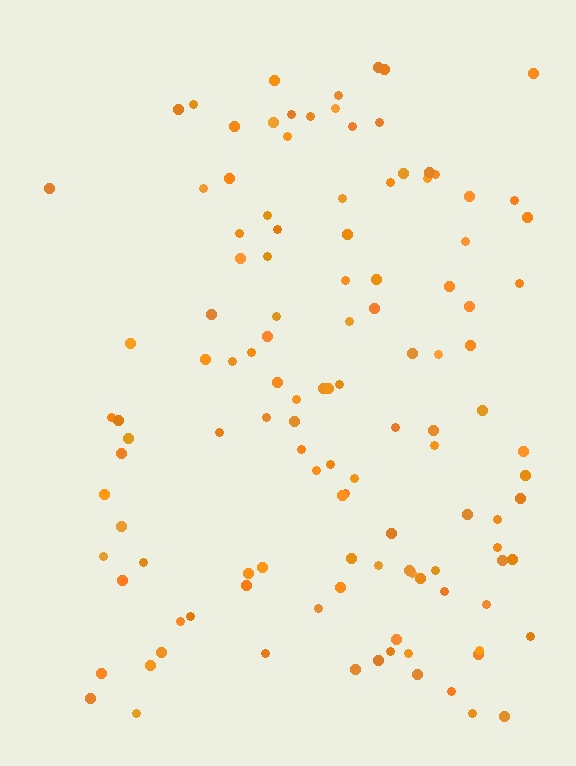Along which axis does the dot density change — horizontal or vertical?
Horizontal.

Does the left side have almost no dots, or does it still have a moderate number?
Still a moderate number, just noticeably fewer than the right.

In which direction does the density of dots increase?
From left to right, with the right side densest.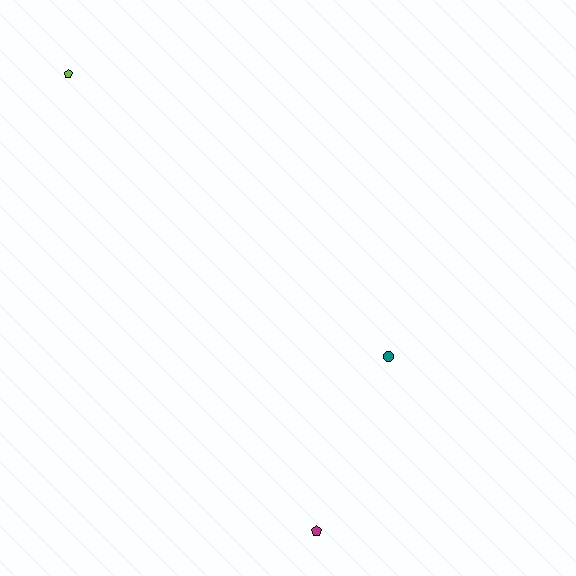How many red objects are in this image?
There are no red objects.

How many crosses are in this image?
There are no crosses.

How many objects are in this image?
There are 3 objects.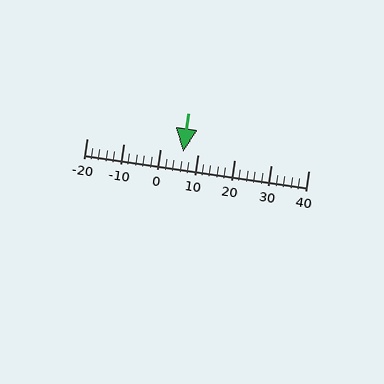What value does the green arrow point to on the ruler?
The green arrow points to approximately 6.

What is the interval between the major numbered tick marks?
The major tick marks are spaced 10 units apart.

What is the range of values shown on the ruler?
The ruler shows values from -20 to 40.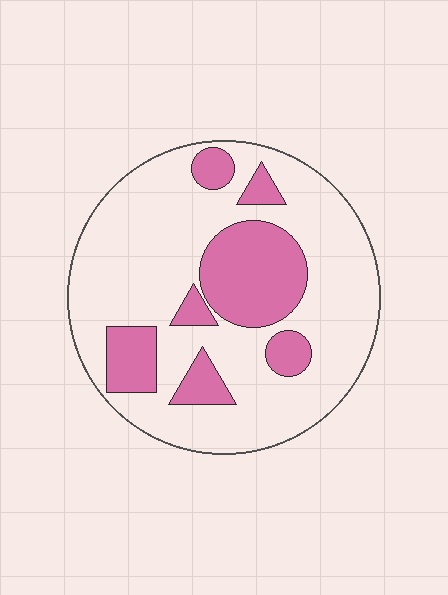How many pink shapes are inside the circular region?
7.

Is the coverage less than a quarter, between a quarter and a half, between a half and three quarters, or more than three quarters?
Between a quarter and a half.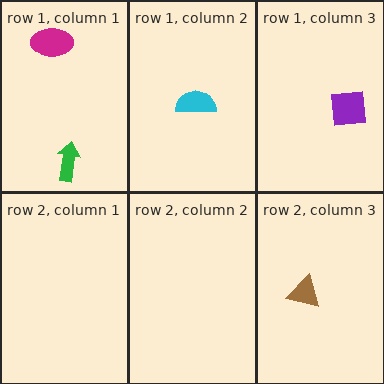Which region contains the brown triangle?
The row 2, column 3 region.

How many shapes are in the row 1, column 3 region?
1.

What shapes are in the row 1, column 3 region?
The purple square.